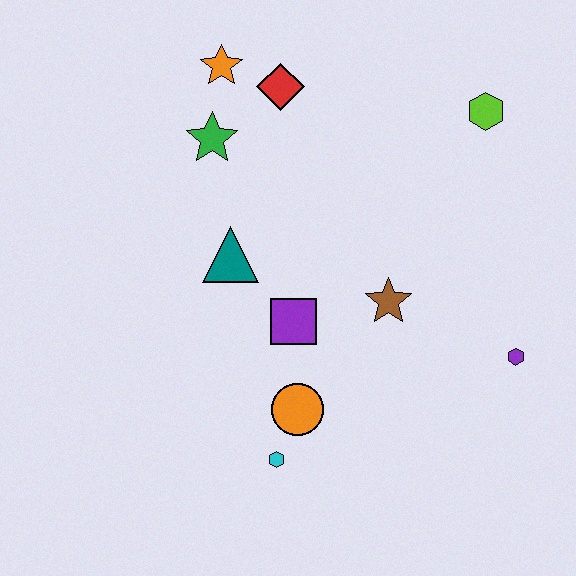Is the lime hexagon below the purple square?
No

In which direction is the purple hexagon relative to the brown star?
The purple hexagon is to the right of the brown star.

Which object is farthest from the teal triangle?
The purple hexagon is farthest from the teal triangle.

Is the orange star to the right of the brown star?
No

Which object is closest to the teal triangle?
The purple square is closest to the teal triangle.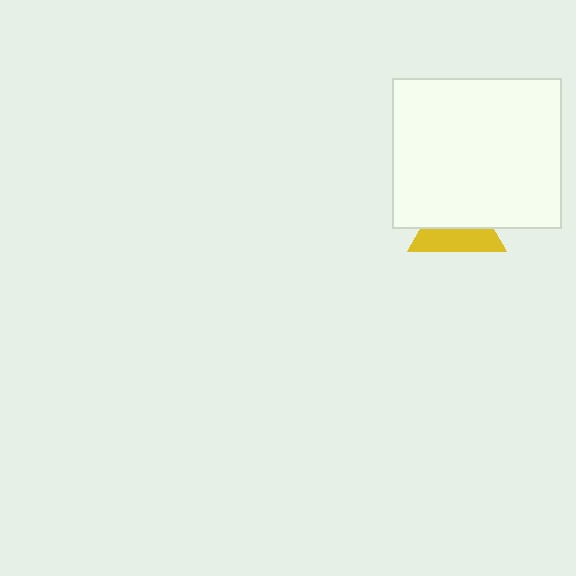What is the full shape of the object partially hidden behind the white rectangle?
The partially hidden object is a yellow triangle.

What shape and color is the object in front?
The object in front is a white rectangle.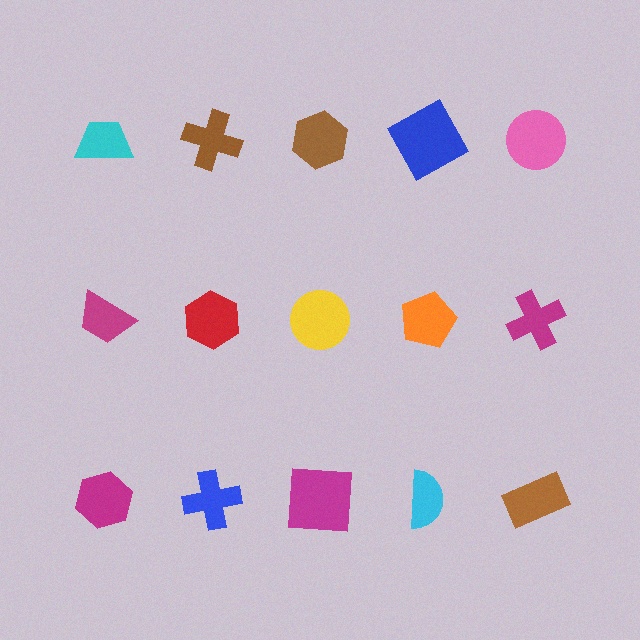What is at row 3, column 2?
A blue cross.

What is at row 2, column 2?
A red hexagon.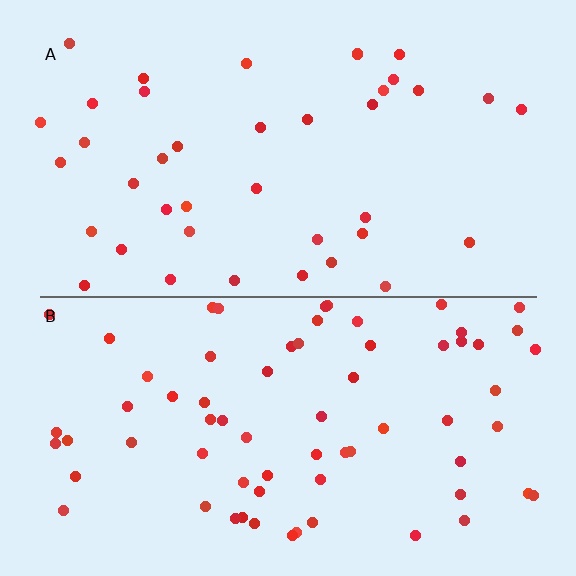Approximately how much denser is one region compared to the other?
Approximately 1.7× — region B over region A.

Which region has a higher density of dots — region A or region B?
B (the bottom).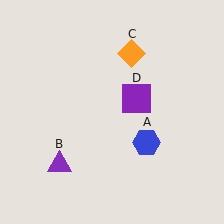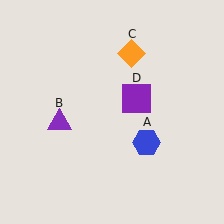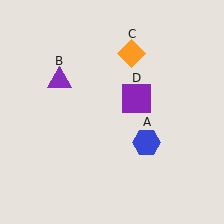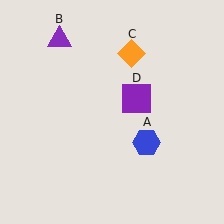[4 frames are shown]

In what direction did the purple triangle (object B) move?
The purple triangle (object B) moved up.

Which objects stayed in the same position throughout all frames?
Blue hexagon (object A) and orange diamond (object C) and purple square (object D) remained stationary.